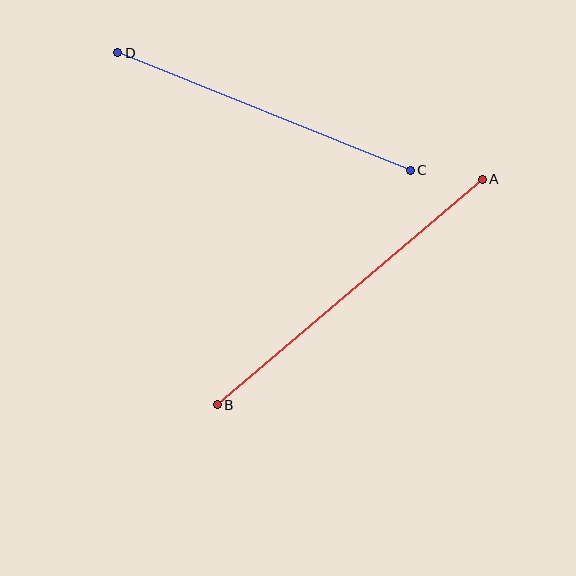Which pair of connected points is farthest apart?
Points A and B are farthest apart.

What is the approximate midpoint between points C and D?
The midpoint is at approximately (264, 111) pixels.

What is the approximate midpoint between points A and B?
The midpoint is at approximately (350, 292) pixels.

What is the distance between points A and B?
The distance is approximately 348 pixels.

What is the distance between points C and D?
The distance is approximately 315 pixels.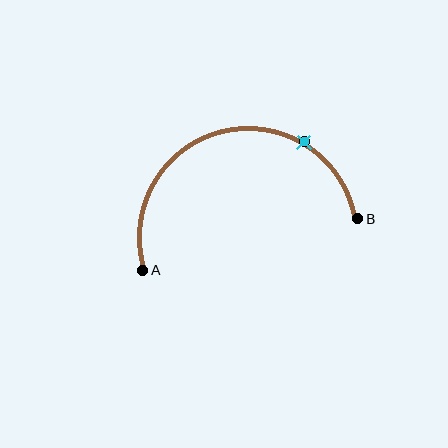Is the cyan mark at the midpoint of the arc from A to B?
No. The cyan mark lies on the arc but is closer to endpoint B. The arc midpoint would be at the point on the curve equidistant along the arc from both A and B.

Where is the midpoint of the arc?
The arc midpoint is the point on the curve farthest from the straight line joining A and B. It sits above that line.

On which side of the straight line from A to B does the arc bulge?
The arc bulges above the straight line connecting A and B.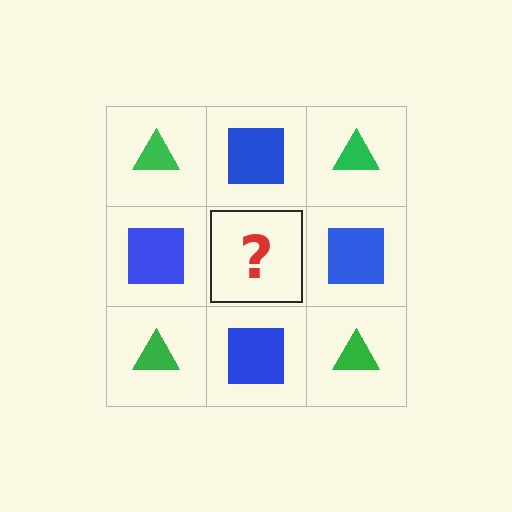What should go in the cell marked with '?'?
The missing cell should contain a green triangle.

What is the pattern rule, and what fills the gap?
The rule is that it alternates green triangle and blue square in a checkerboard pattern. The gap should be filled with a green triangle.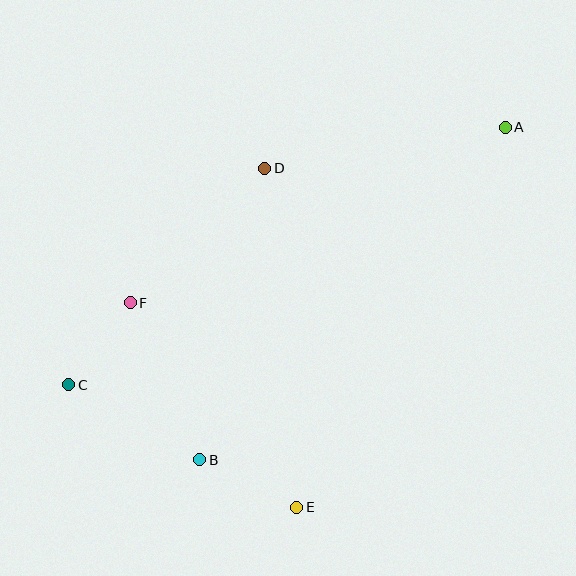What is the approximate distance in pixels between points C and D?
The distance between C and D is approximately 292 pixels.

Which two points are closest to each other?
Points C and F are closest to each other.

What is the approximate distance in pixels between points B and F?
The distance between B and F is approximately 171 pixels.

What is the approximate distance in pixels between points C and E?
The distance between C and E is approximately 258 pixels.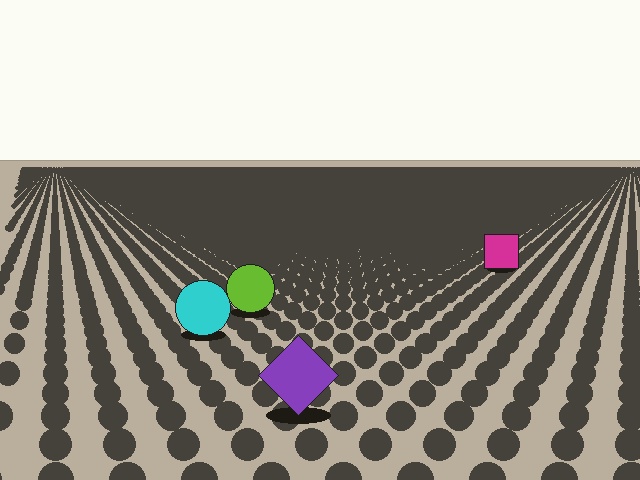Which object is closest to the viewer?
The purple diamond is closest. The texture marks near it are larger and more spread out.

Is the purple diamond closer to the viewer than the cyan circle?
Yes. The purple diamond is closer — you can tell from the texture gradient: the ground texture is coarser near it.